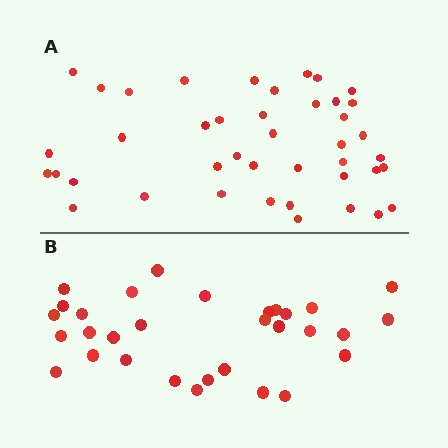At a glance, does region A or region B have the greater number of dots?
Region A (the top region) has more dots.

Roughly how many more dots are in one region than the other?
Region A has roughly 12 or so more dots than region B.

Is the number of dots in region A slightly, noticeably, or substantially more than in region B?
Region A has noticeably more, but not dramatically so. The ratio is roughly 1.4 to 1.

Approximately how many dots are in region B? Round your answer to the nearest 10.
About 30 dots. (The exact count is 31, which rounds to 30.)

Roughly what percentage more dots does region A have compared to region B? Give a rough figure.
About 35% more.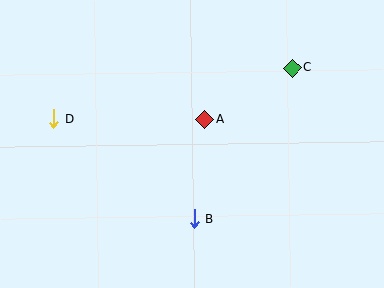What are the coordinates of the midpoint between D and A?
The midpoint between D and A is at (129, 119).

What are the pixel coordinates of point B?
Point B is at (194, 219).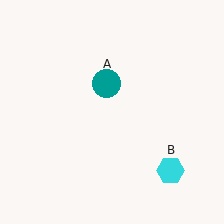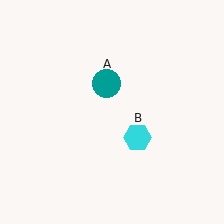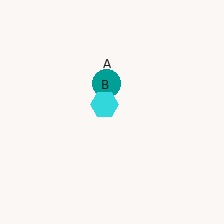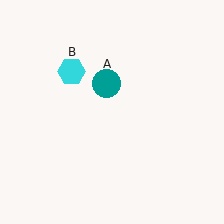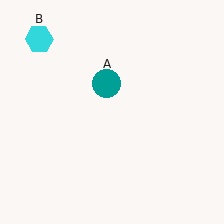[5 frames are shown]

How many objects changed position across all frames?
1 object changed position: cyan hexagon (object B).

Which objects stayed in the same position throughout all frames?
Teal circle (object A) remained stationary.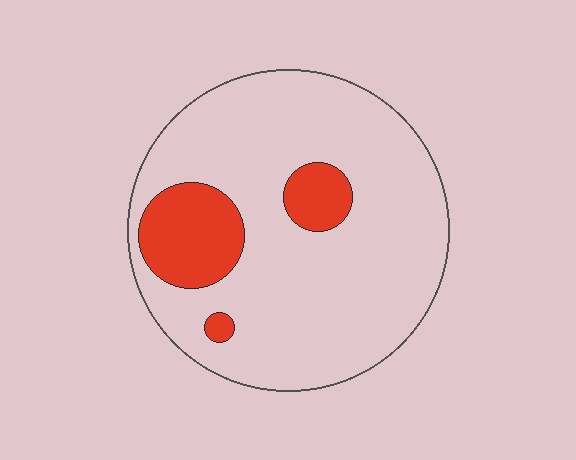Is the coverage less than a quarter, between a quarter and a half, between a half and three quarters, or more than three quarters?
Less than a quarter.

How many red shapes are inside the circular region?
3.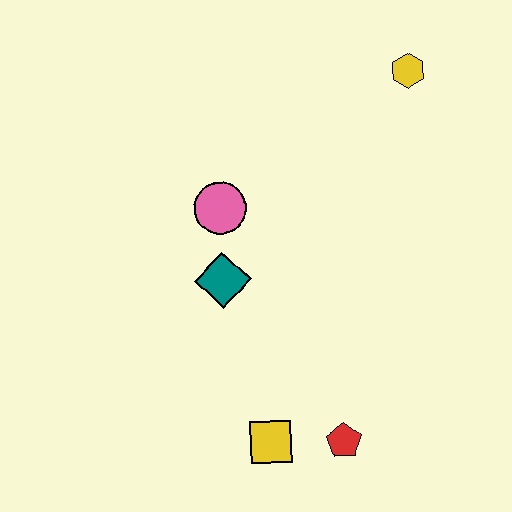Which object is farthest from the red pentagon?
The yellow hexagon is farthest from the red pentagon.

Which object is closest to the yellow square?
The red pentagon is closest to the yellow square.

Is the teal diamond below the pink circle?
Yes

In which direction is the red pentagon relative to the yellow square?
The red pentagon is to the right of the yellow square.